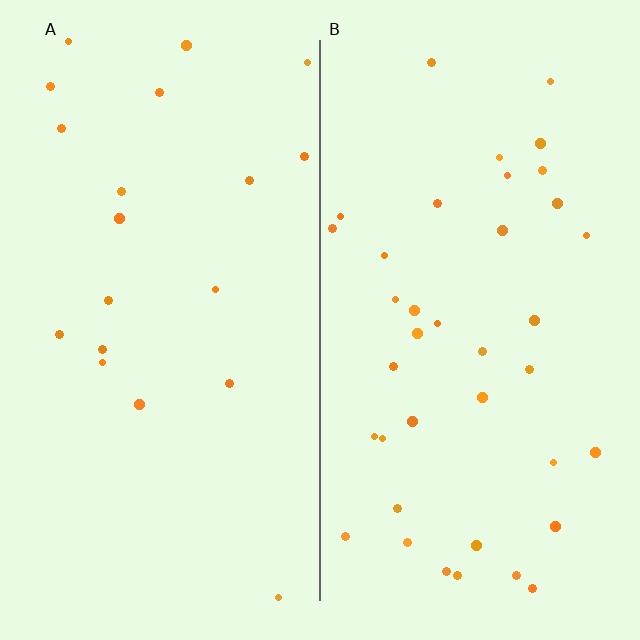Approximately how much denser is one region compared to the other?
Approximately 2.0× — region B over region A.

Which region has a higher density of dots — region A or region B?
B (the right).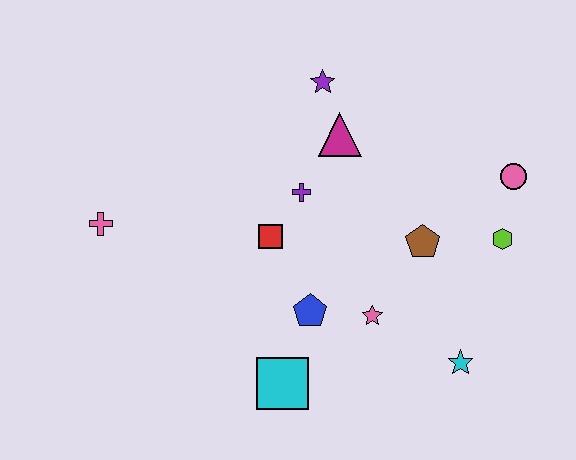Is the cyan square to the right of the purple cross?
No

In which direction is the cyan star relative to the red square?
The cyan star is to the right of the red square.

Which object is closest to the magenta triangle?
The purple star is closest to the magenta triangle.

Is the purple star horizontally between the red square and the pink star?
Yes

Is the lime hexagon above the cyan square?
Yes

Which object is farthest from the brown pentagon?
The pink cross is farthest from the brown pentagon.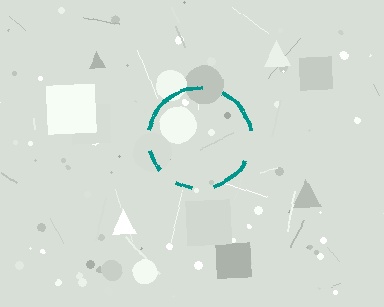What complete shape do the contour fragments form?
The contour fragments form a circle.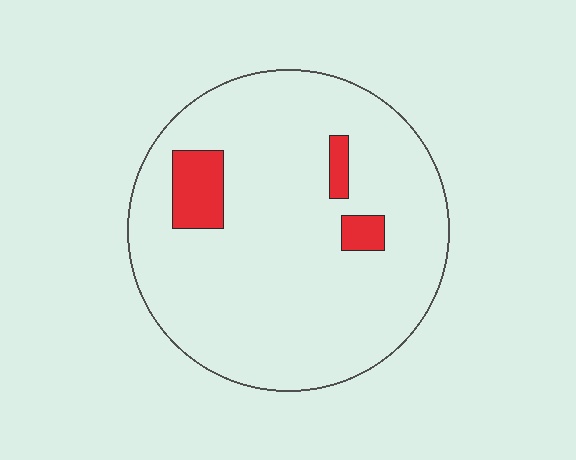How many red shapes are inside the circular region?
3.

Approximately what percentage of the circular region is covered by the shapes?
Approximately 10%.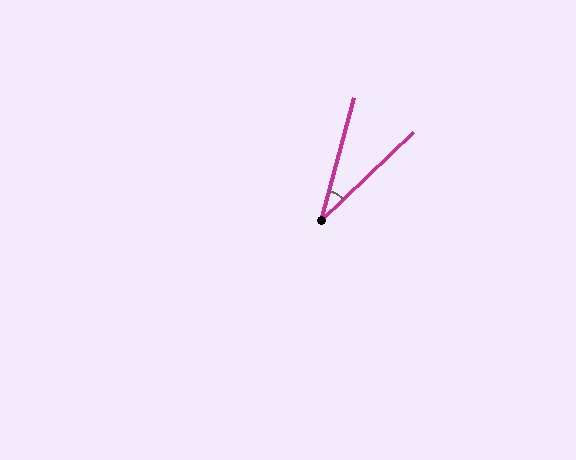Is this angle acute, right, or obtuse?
It is acute.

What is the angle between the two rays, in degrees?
Approximately 31 degrees.